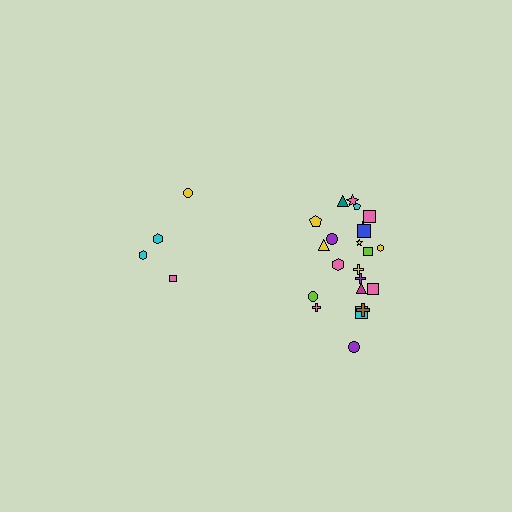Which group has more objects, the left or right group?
The right group.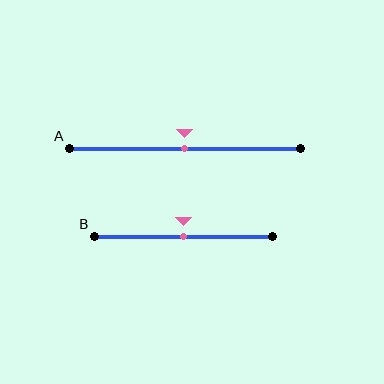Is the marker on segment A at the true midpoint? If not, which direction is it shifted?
Yes, the marker on segment A is at the true midpoint.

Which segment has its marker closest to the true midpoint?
Segment A has its marker closest to the true midpoint.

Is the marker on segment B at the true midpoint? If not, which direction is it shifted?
Yes, the marker on segment B is at the true midpoint.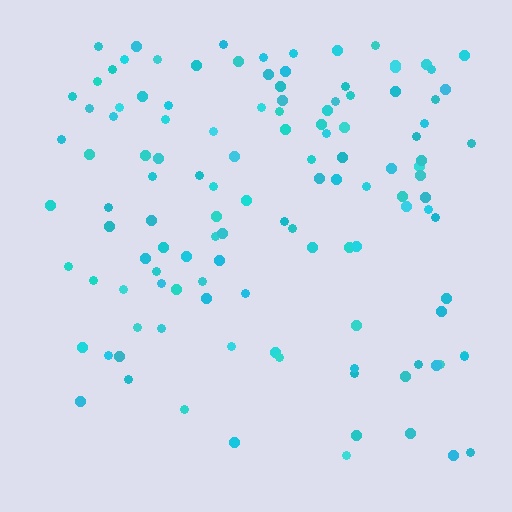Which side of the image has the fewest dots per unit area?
The bottom.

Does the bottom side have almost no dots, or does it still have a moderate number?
Still a moderate number, just noticeably fewer than the top.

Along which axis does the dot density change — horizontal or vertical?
Vertical.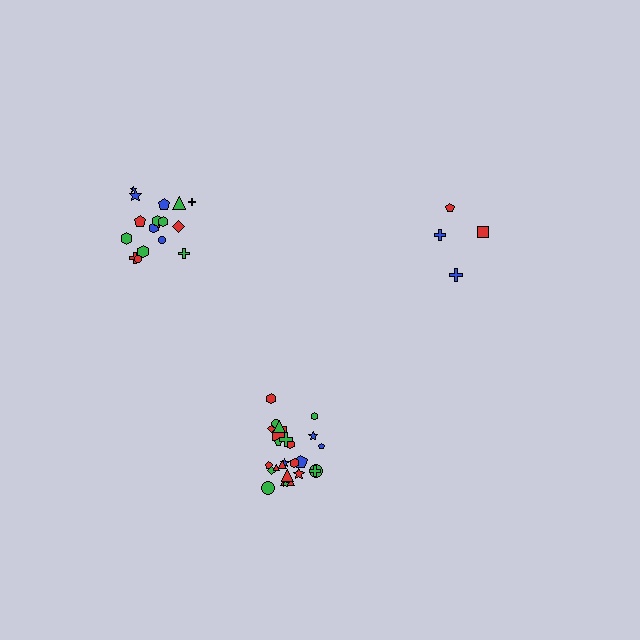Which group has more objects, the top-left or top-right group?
The top-left group.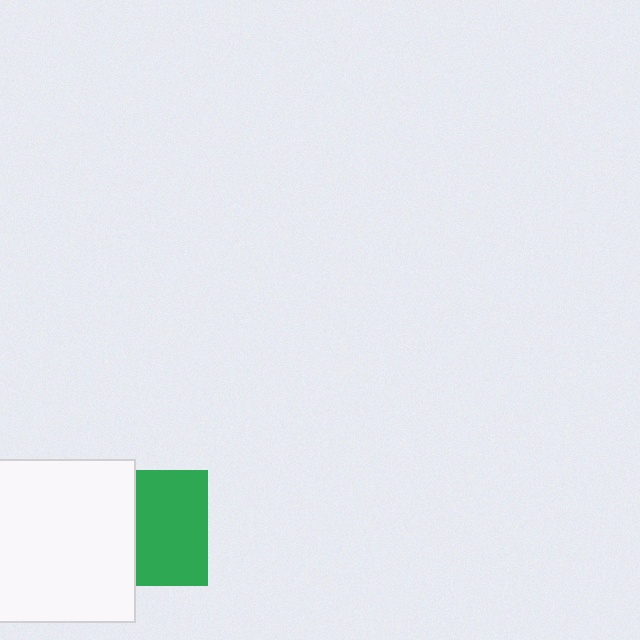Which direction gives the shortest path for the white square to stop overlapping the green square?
Moving left gives the shortest separation.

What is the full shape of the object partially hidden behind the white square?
The partially hidden object is a green square.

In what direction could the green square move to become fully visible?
The green square could move right. That would shift it out from behind the white square entirely.